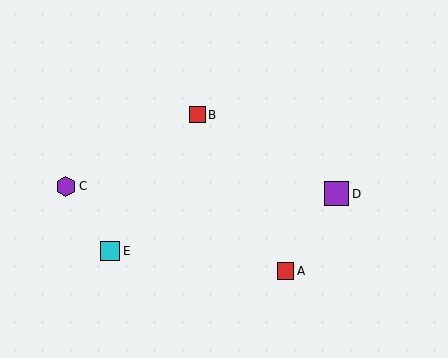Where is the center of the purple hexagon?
The center of the purple hexagon is at (66, 186).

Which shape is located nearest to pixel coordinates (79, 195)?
The purple hexagon (labeled C) at (66, 186) is nearest to that location.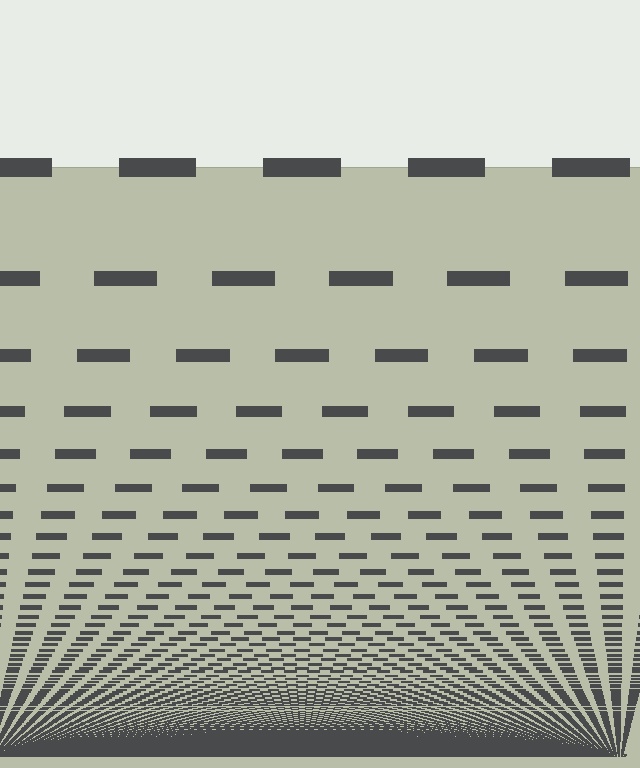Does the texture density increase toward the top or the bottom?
Density increases toward the bottom.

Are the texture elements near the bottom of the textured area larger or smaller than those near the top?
Smaller. The gradient is inverted — elements near the bottom are smaller and denser.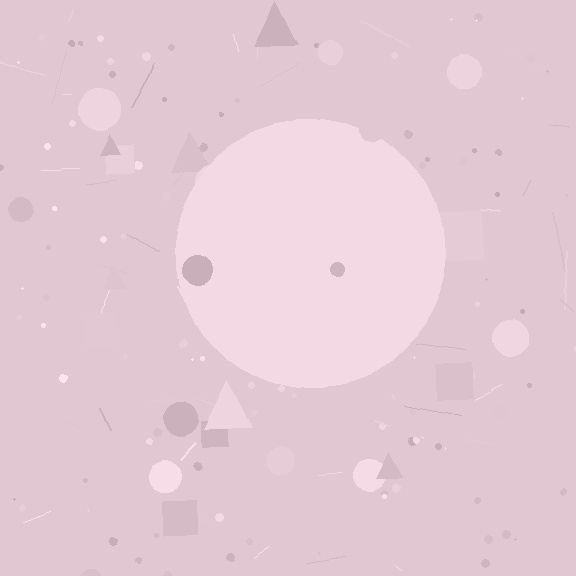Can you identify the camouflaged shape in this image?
The camouflaged shape is a circle.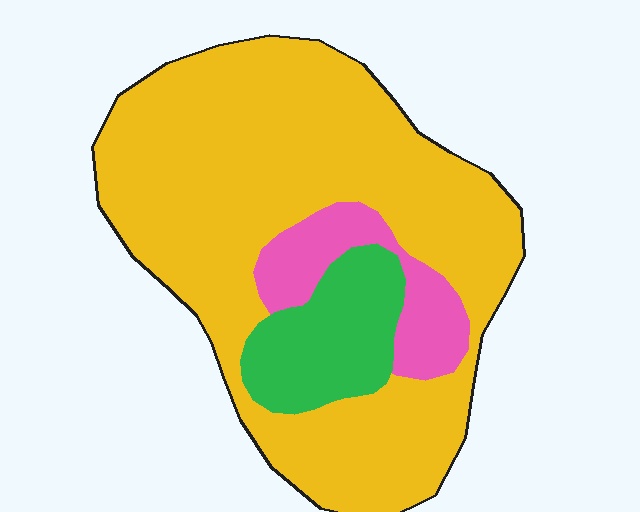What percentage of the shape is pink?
Pink covers around 10% of the shape.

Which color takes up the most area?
Yellow, at roughly 75%.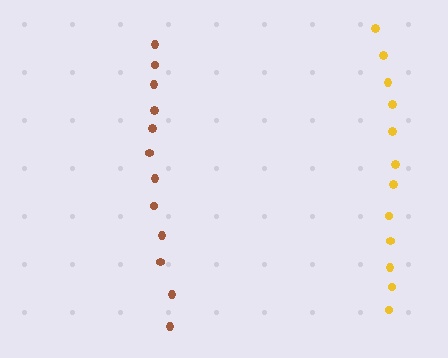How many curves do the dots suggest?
There are 2 distinct paths.